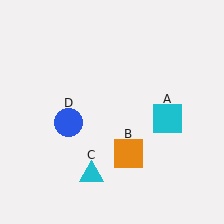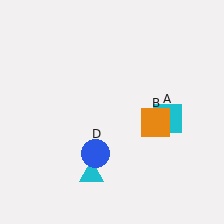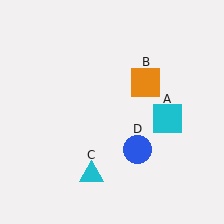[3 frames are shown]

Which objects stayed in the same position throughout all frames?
Cyan square (object A) and cyan triangle (object C) remained stationary.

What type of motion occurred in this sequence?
The orange square (object B), blue circle (object D) rotated counterclockwise around the center of the scene.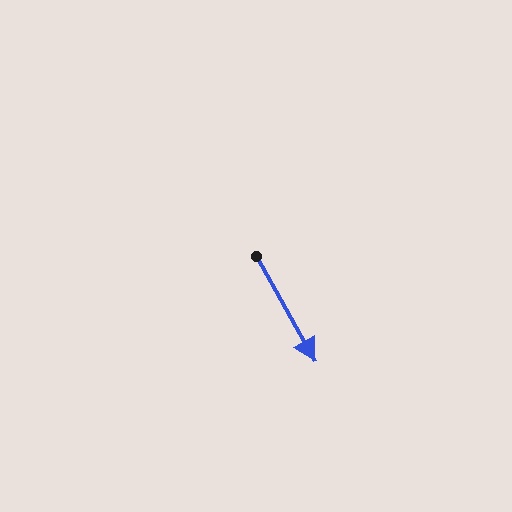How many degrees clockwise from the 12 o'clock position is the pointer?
Approximately 151 degrees.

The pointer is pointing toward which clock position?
Roughly 5 o'clock.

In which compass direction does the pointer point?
Southeast.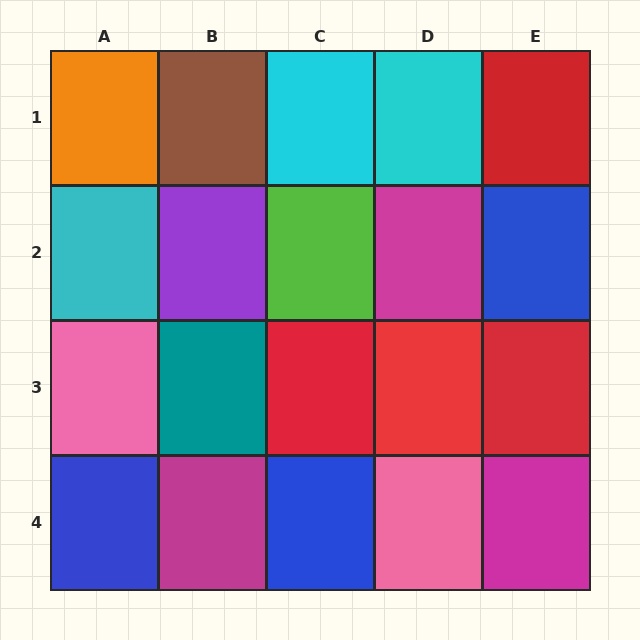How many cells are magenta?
3 cells are magenta.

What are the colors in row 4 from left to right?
Blue, magenta, blue, pink, magenta.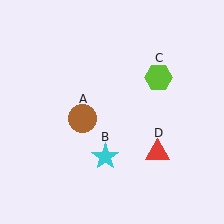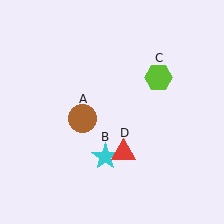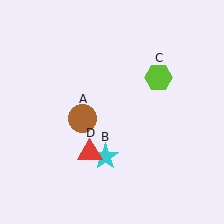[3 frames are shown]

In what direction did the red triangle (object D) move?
The red triangle (object D) moved left.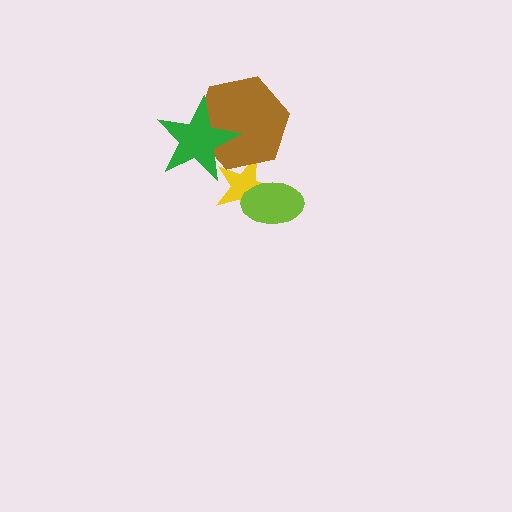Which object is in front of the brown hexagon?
The green star is in front of the brown hexagon.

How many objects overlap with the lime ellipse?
1 object overlaps with the lime ellipse.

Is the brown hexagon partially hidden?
Yes, it is partially covered by another shape.